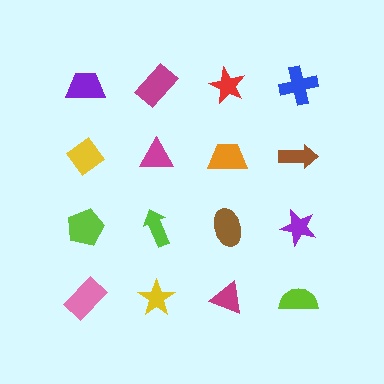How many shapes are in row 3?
4 shapes.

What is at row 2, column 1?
A yellow diamond.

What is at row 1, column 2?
A magenta rectangle.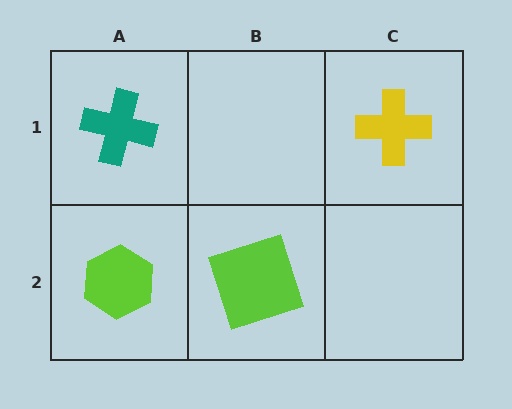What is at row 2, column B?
A lime square.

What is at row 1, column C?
A yellow cross.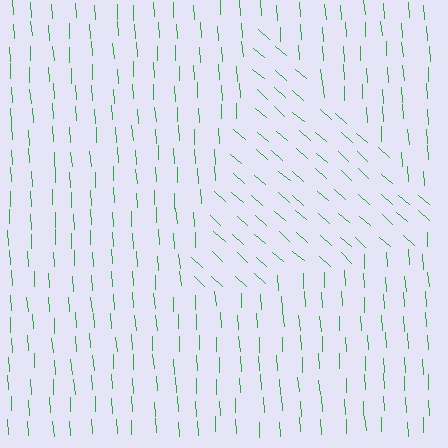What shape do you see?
I see a triangle.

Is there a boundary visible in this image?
Yes, there is a texture boundary formed by a change in line orientation.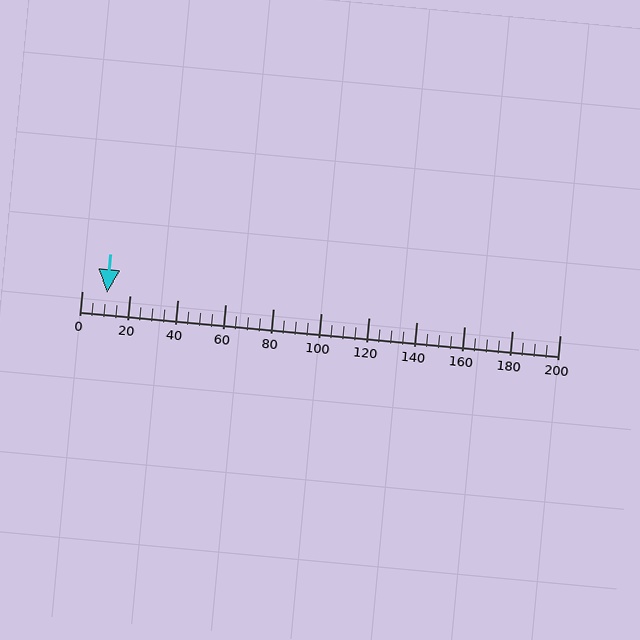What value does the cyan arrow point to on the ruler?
The cyan arrow points to approximately 10.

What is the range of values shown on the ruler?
The ruler shows values from 0 to 200.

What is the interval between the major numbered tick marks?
The major tick marks are spaced 20 units apart.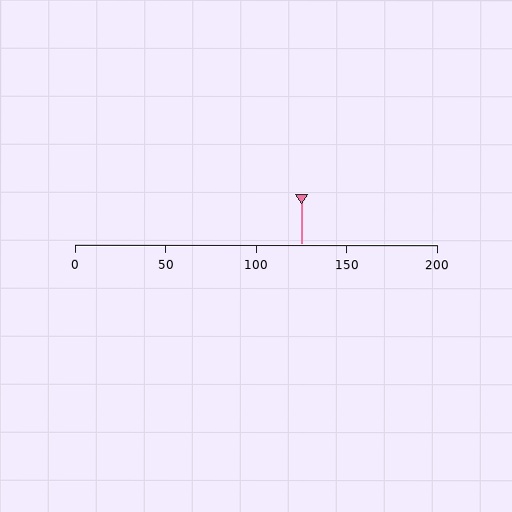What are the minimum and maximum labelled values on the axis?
The axis runs from 0 to 200.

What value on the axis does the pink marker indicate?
The marker indicates approximately 125.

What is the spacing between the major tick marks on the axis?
The major ticks are spaced 50 apart.